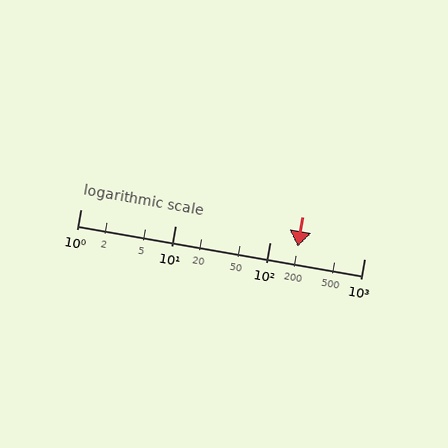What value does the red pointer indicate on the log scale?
The pointer indicates approximately 200.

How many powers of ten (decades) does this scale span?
The scale spans 3 decades, from 1 to 1000.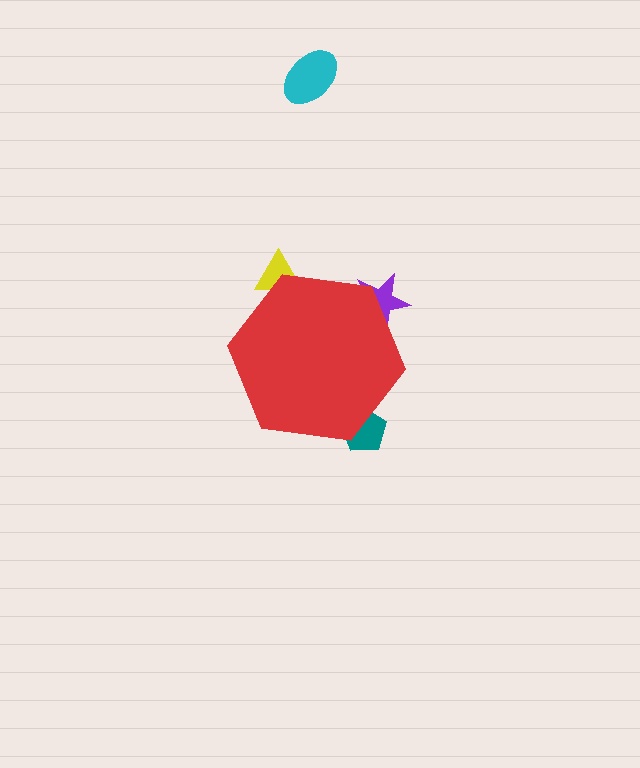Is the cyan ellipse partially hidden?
No, the cyan ellipse is fully visible.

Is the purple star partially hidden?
Yes, the purple star is partially hidden behind the red hexagon.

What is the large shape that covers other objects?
A red hexagon.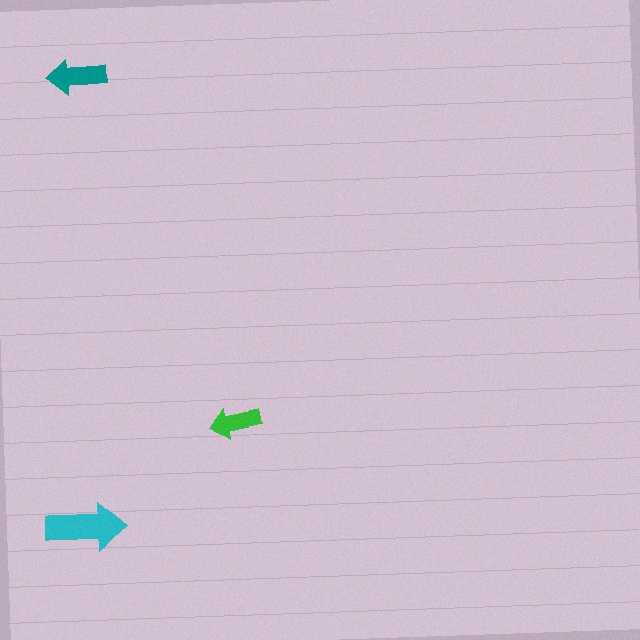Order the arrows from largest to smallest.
the cyan one, the teal one, the green one.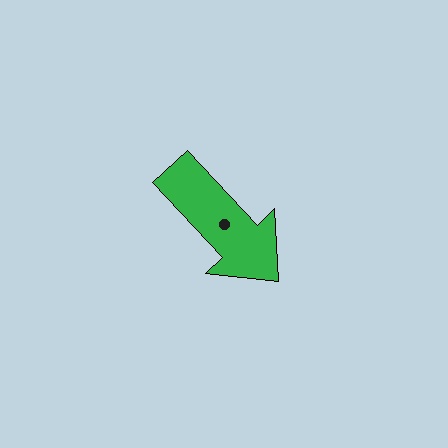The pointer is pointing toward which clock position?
Roughly 5 o'clock.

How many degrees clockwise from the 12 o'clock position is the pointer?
Approximately 137 degrees.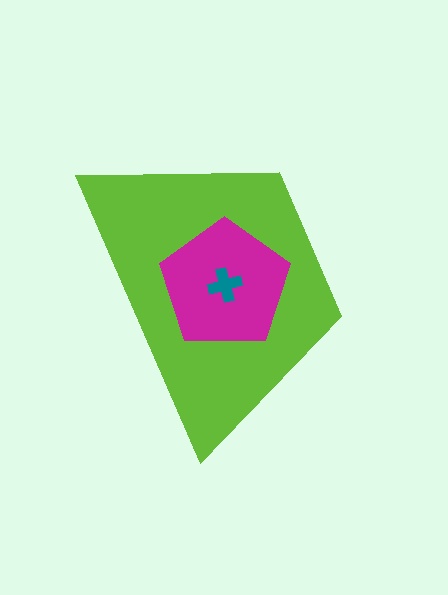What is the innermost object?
The teal cross.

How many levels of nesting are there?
3.